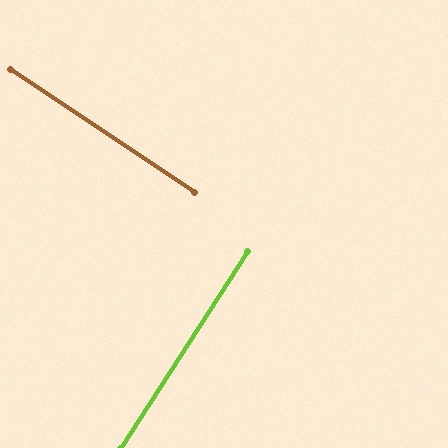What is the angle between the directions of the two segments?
Approximately 89 degrees.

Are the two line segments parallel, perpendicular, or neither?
Perpendicular — they meet at approximately 89°.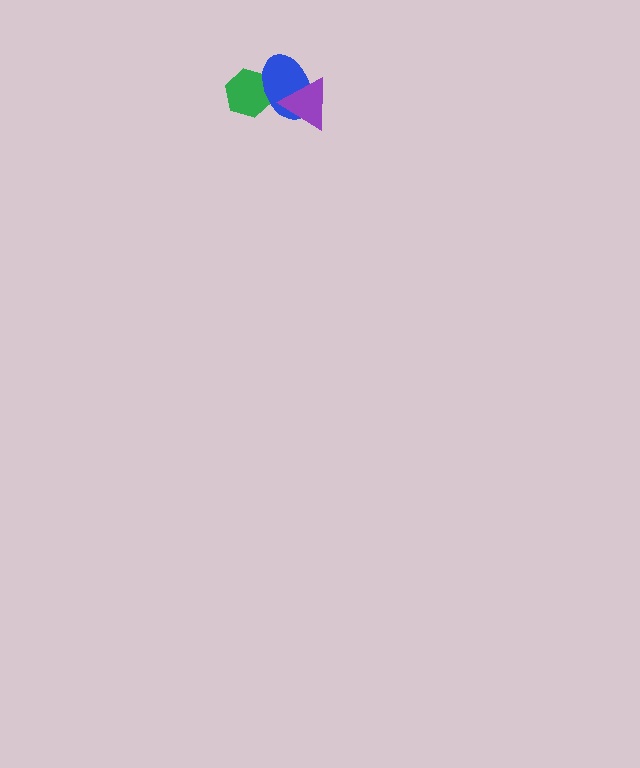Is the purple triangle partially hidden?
No, no other shape covers it.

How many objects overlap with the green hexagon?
1 object overlaps with the green hexagon.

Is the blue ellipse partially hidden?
Yes, it is partially covered by another shape.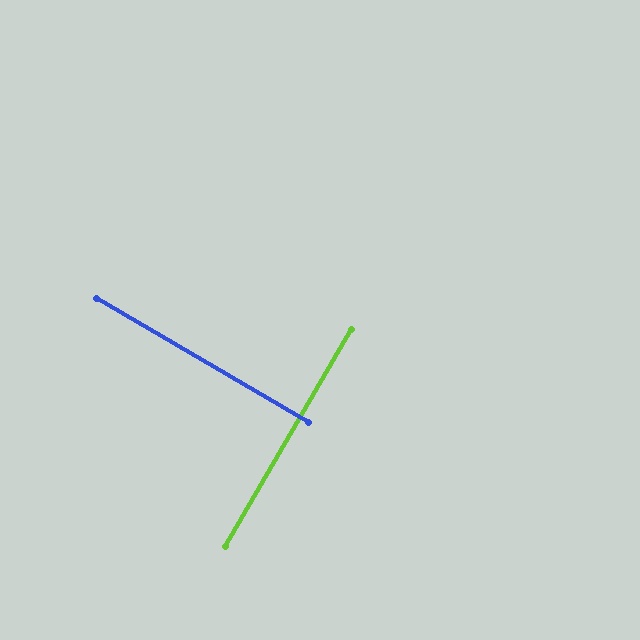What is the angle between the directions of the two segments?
Approximately 90 degrees.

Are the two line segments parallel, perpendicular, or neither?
Perpendicular — they meet at approximately 90°.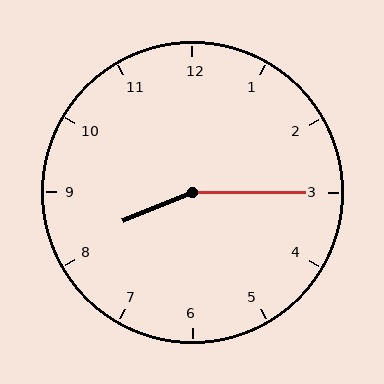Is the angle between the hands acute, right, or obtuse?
It is obtuse.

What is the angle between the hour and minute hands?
Approximately 158 degrees.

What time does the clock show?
8:15.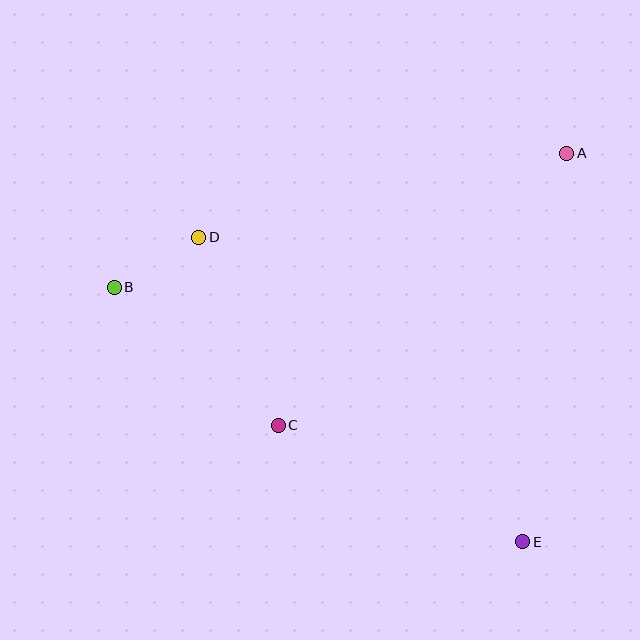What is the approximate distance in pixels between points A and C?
The distance between A and C is approximately 397 pixels.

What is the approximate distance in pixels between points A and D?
The distance between A and D is approximately 377 pixels.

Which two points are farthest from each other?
Points B and E are farthest from each other.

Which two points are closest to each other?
Points B and D are closest to each other.